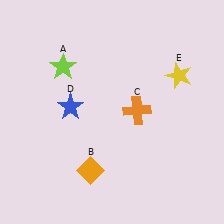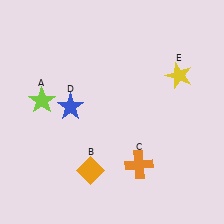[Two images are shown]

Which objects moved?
The objects that moved are: the lime star (A), the orange cross (C).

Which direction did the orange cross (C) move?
The orange cross (C) moved down.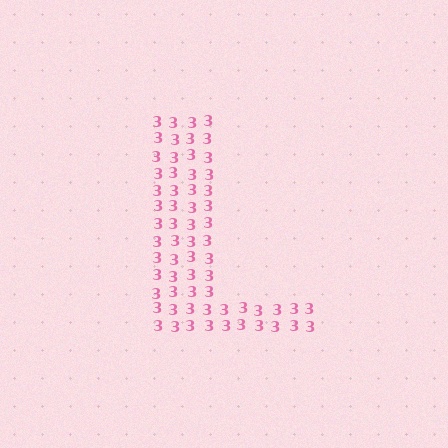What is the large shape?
The large shape is the letter L.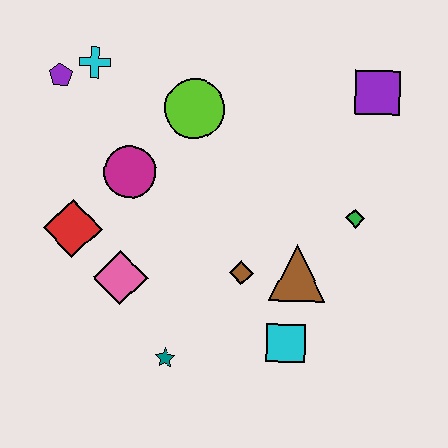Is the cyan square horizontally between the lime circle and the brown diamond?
No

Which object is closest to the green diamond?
The brown triangle is closest to the green diamond.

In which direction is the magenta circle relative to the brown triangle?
The magenta circle is to the left of the brown triangle.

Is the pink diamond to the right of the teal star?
No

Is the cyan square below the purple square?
Yes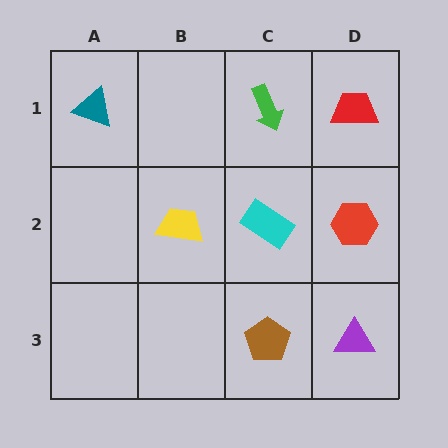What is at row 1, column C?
A green arrow.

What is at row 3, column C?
A brown pentagon.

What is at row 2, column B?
A yellow trapezoid.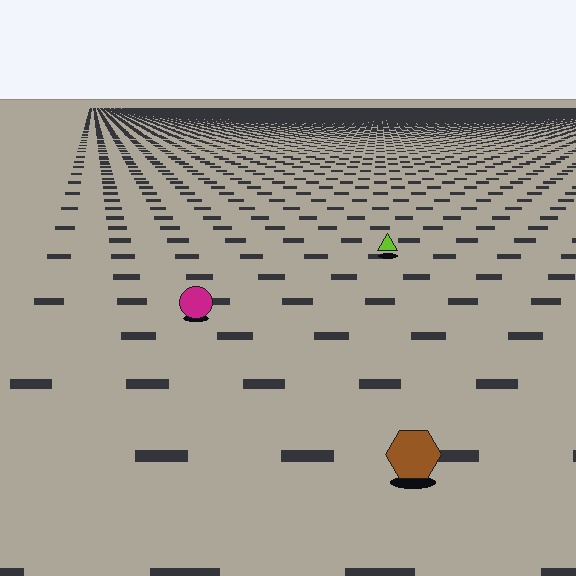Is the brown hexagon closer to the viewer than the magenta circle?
Yes. The brown hexagon is closer — you can tell from the texture gradient: the ground texture is coarser near it.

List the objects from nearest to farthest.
From nearest to farthest: the brown hexagon, the magenta circle, the lime triangle.